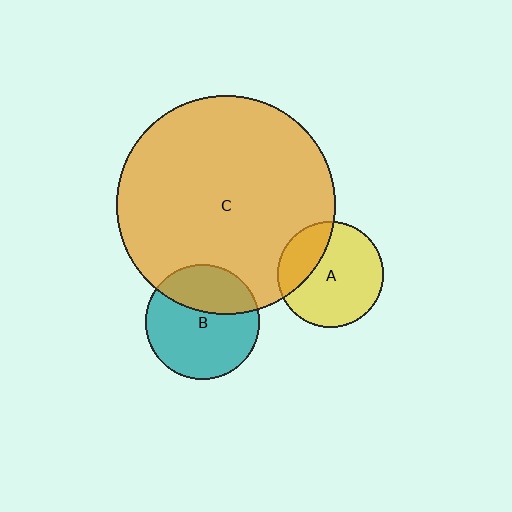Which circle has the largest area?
Circle C (orange).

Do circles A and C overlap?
Yes.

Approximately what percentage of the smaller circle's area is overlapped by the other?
Approximately 25%.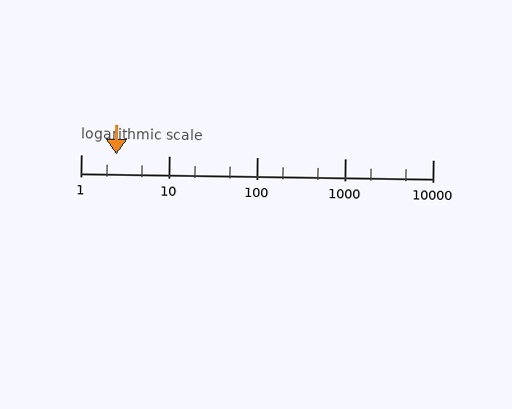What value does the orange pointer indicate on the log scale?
The pointer indicates approximately 2.5.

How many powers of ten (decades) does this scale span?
The scale spans 4 decades, from 1 to 10000.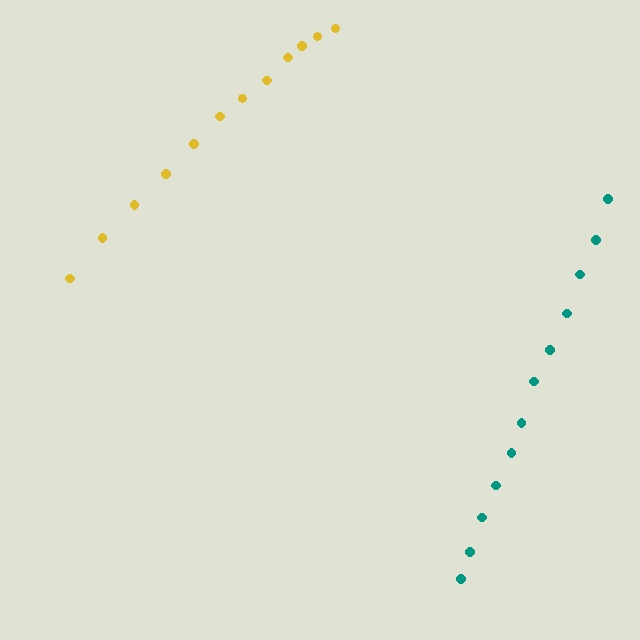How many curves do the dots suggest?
There are 2 distinct paths.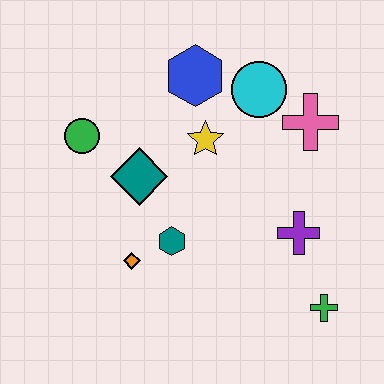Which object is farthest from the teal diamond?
The green cross is farthest from the teal diamond.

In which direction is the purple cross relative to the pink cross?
The purple cross is below the pink cross.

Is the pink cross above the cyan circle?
No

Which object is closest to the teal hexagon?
The orange diamond is closest to the teal hexagon.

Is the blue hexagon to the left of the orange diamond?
No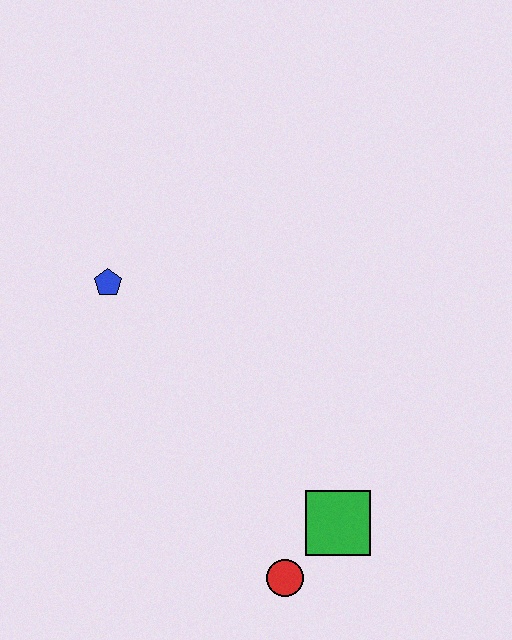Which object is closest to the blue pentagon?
The green square is closest to the blue pentagon.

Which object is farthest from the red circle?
The blue pentagon is farthest from the red circle.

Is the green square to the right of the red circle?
Yes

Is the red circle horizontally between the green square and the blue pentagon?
Yes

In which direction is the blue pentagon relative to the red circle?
The blue pentagon is above the red circle.